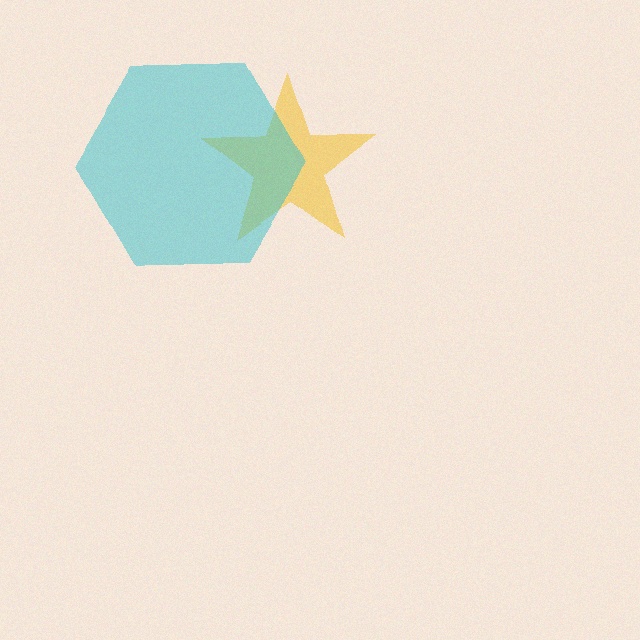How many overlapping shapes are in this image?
There are 2 overlapping shapes in the image.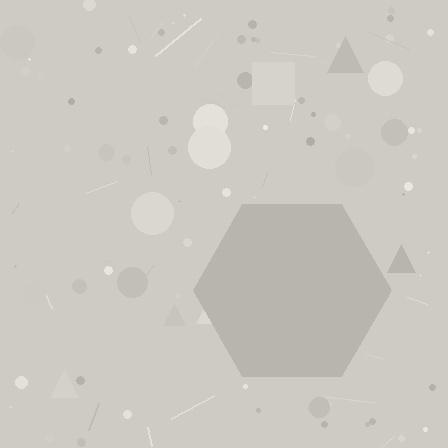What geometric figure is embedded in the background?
A hexagon is embedded in the background.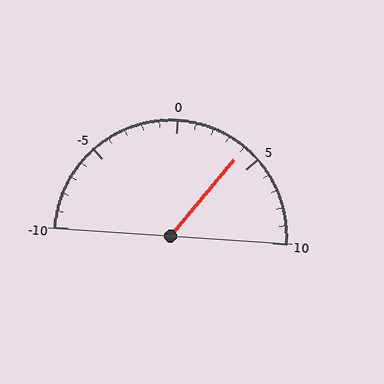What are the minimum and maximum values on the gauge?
The gauge ranges from -10 to 10.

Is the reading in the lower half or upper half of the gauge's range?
The reading is in the upper half of the range (-10 to 10).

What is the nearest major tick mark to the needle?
The nearest major tick mark is 5.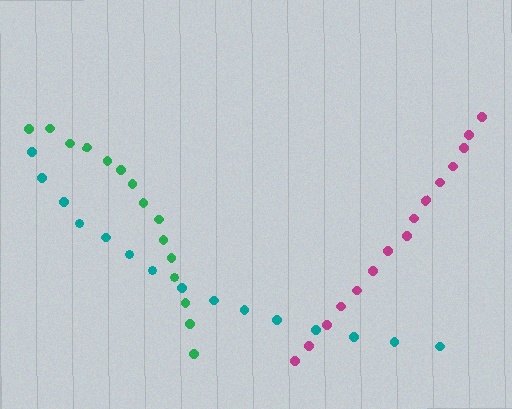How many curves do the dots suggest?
There are 3 distinct paths.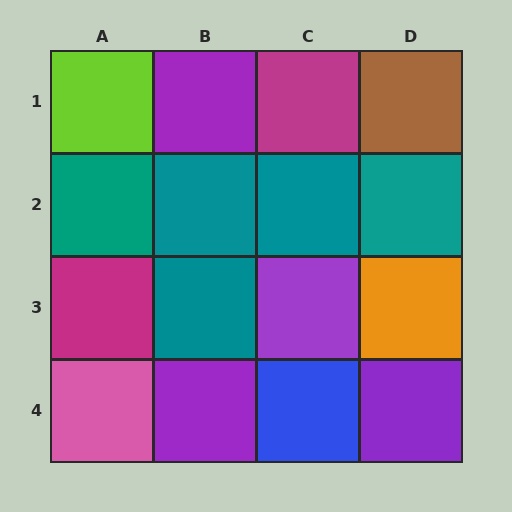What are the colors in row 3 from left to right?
Magenta, teal, purple, orange.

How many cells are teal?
5 cells are teal.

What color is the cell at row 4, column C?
Blue.